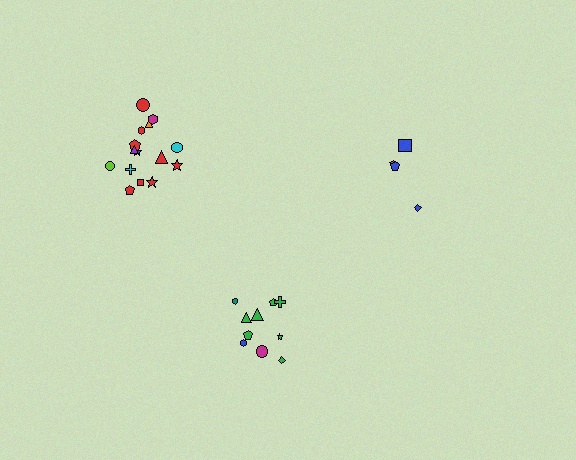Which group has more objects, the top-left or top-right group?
The top-left group.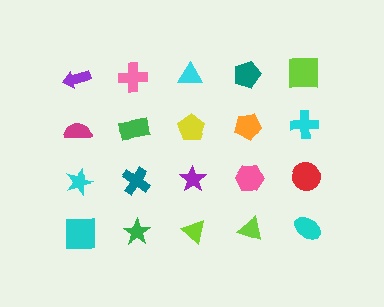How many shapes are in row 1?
5 shapes.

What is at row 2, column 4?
An orange pentagon.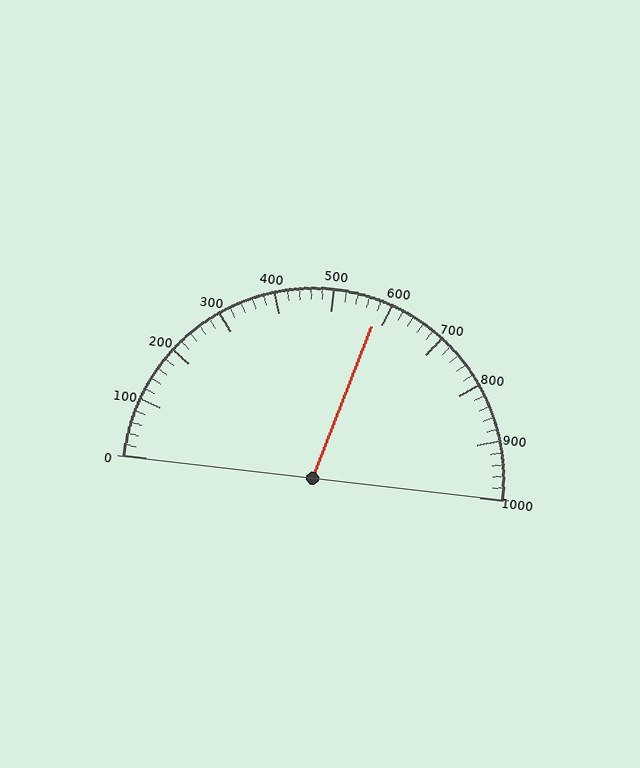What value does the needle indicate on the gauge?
The needle indicates approximately 580.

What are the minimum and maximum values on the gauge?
The gauge ranges from 0 to 1000.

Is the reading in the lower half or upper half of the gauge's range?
The reading is in the upper half of the range (0 to 1000).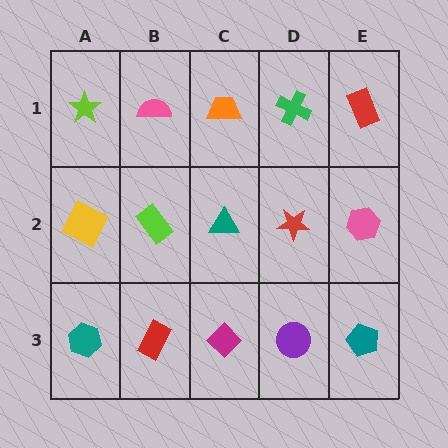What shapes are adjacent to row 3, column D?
A red star (row 2, column D), a magenta diamond (row 3, column C), a teal pentagon (row 3, column E).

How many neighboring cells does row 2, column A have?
3.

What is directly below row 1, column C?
A teal triangle.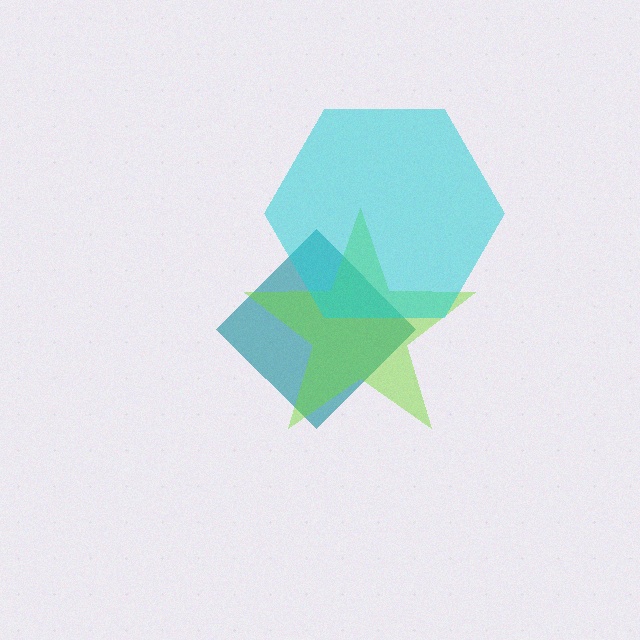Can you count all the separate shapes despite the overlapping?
Yes, there are 3 separate shapes.